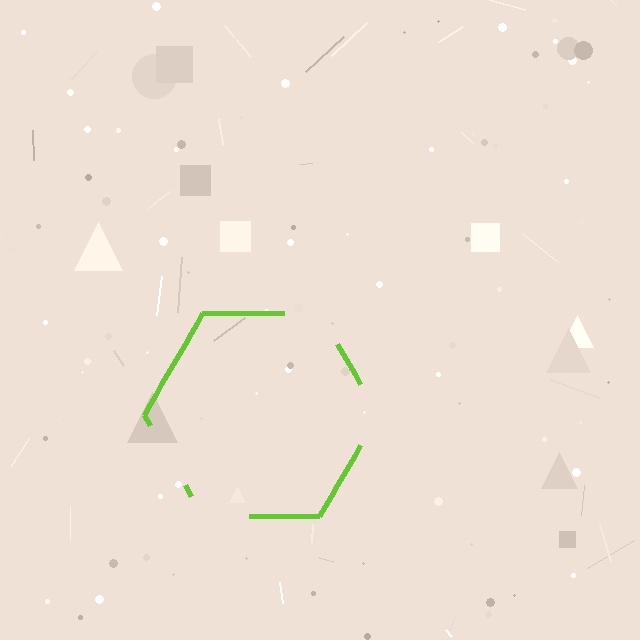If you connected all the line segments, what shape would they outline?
They would outline a hexagon.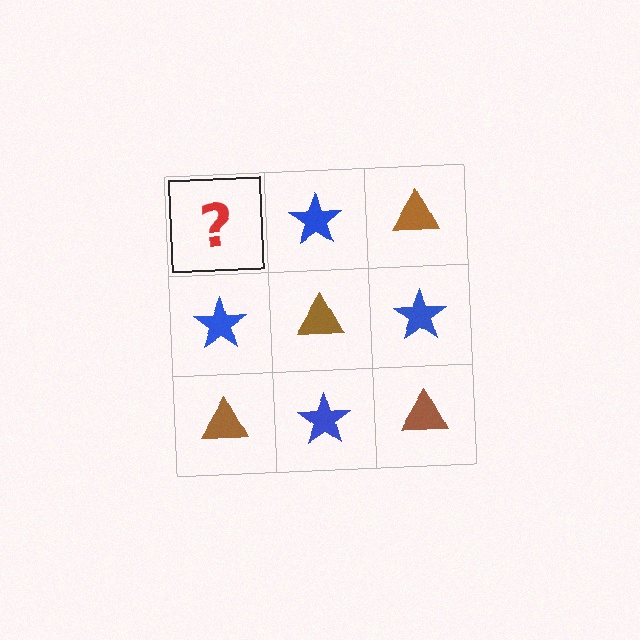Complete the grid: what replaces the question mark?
The question mark should be replaced with a brown triangle.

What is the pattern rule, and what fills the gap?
The rule is that it alternates brown triangle and blue star in a checkerboard pattern. The gap should be filled with a brown triangle.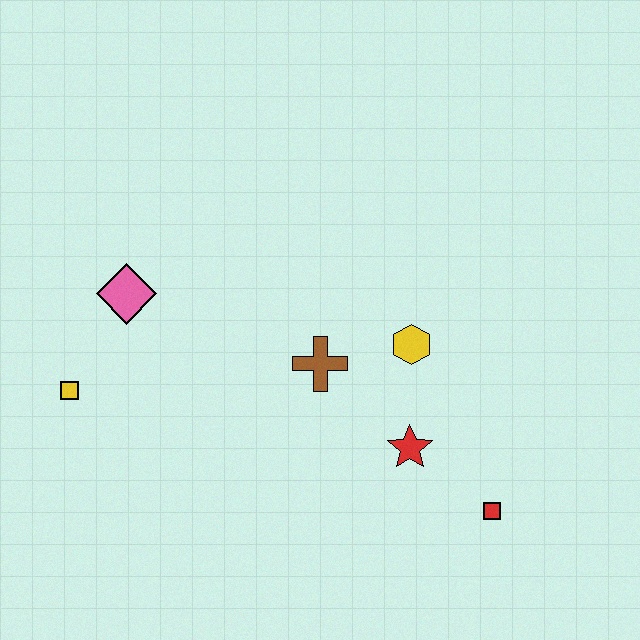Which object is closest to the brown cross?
The yellow hexagon is closest to the brown cross.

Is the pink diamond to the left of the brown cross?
Yes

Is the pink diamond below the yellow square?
No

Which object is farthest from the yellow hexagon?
The yellow square is farthest from the yellow hexagon.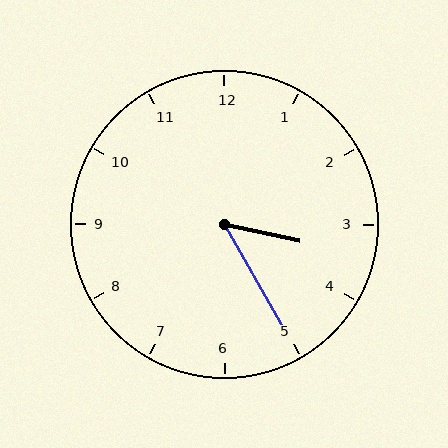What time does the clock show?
3:25.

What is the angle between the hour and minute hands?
Approximately 48 degrees.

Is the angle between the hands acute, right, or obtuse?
It is acute.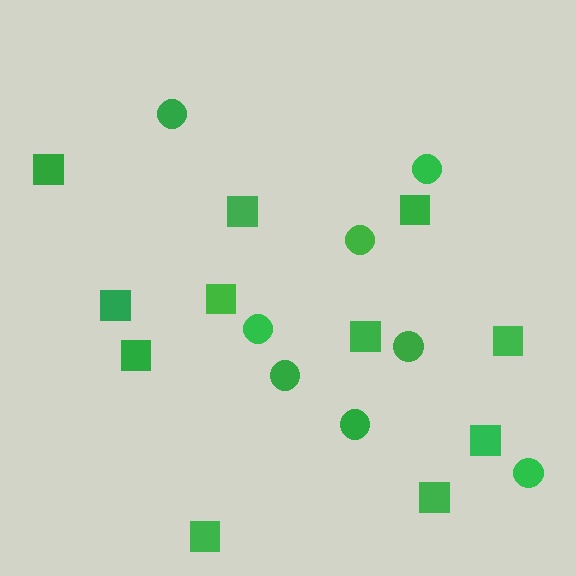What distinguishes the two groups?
There are 2 groups: one group of squares (11) and one group of circles (8).